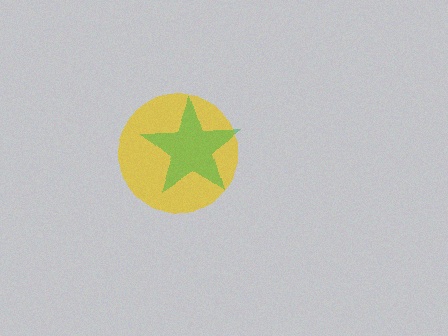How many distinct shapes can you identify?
There are 2 distinct shapes: a yellow circle, a green star.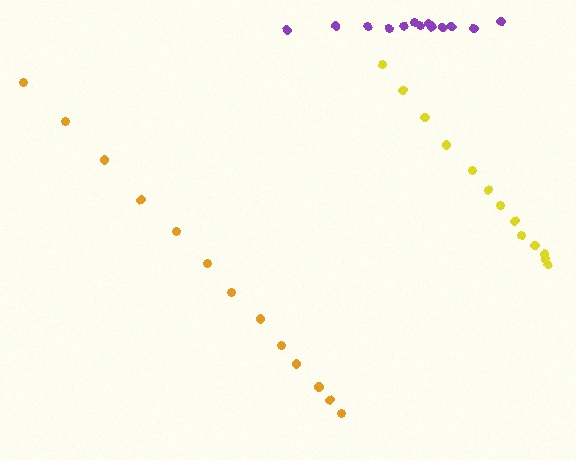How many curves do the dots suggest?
There are 3 distinct paths.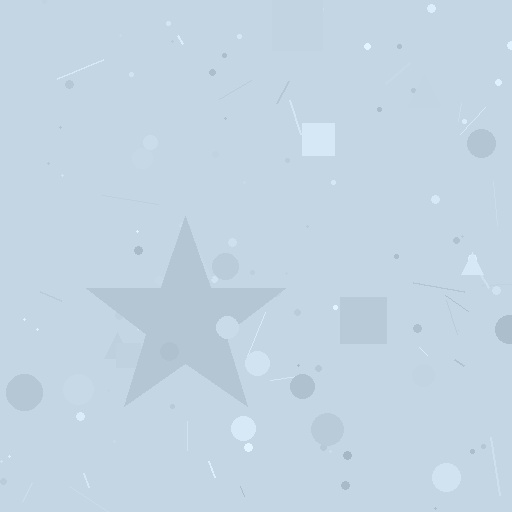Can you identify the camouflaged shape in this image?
The camouflaged shape is a star.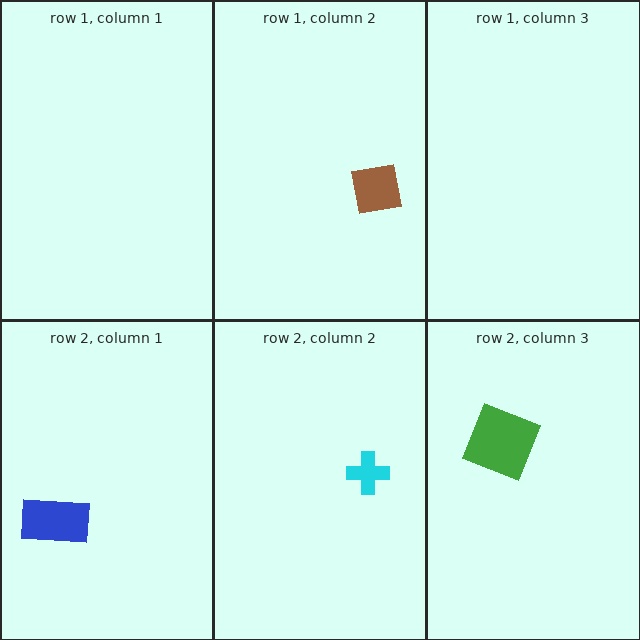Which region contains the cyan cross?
The row 2, column 2 region.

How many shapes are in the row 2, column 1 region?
1.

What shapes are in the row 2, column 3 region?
The green square.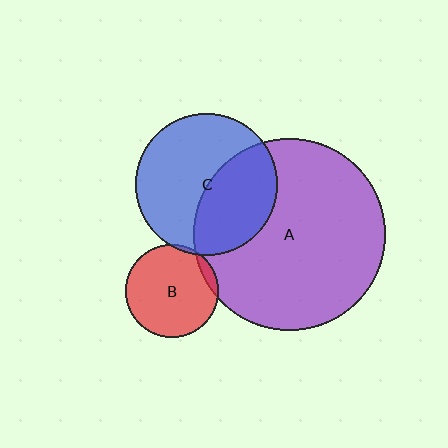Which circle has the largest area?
Circle A (purple).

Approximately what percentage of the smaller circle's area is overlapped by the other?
Approximately 5%.